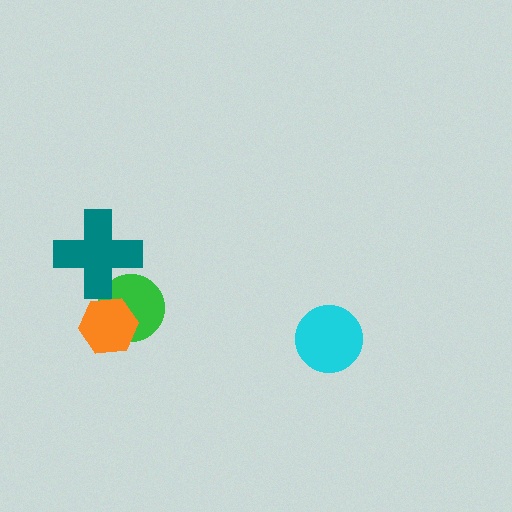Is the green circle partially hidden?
Yes, it is partially covered by another shape.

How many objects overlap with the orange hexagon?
1 object overlaps with the orange hexagon.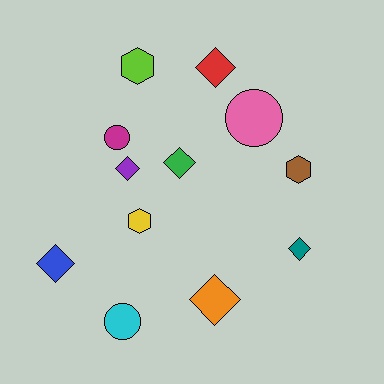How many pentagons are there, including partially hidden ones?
There are no pentagons.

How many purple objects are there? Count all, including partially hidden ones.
There is 1 purple object.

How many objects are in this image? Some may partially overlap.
There are 12 objects.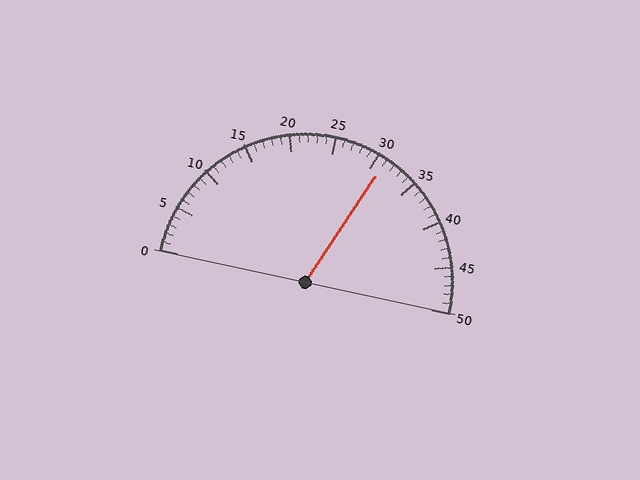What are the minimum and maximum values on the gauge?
The gauge ranges from 0 to 50.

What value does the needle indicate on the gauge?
The needle indicates approximately 31.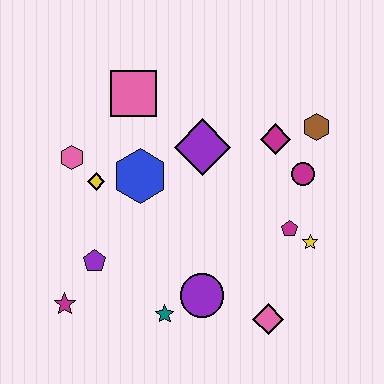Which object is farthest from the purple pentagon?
The brown hexagon is farthest from the purple pentagon.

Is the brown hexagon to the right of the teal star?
Yes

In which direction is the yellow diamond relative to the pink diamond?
The yellow diamond is to the left of the pink diamond.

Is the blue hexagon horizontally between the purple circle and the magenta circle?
No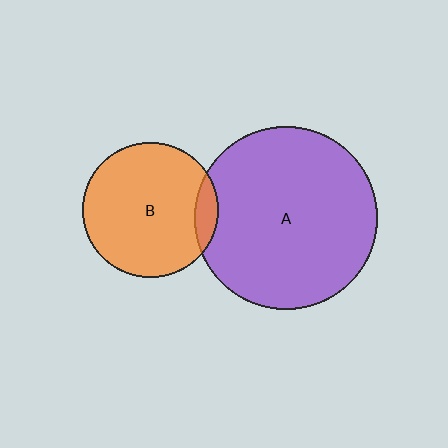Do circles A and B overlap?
Yes.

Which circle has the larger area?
Circle A (purple).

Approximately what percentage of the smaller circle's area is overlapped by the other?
Approximately 10%.